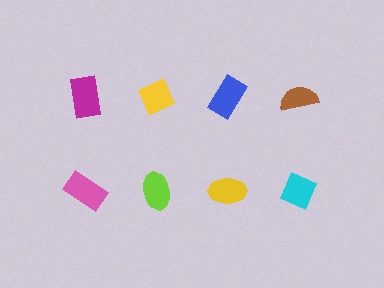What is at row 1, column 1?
A magenta rectangle.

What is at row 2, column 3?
A yellow ellipse.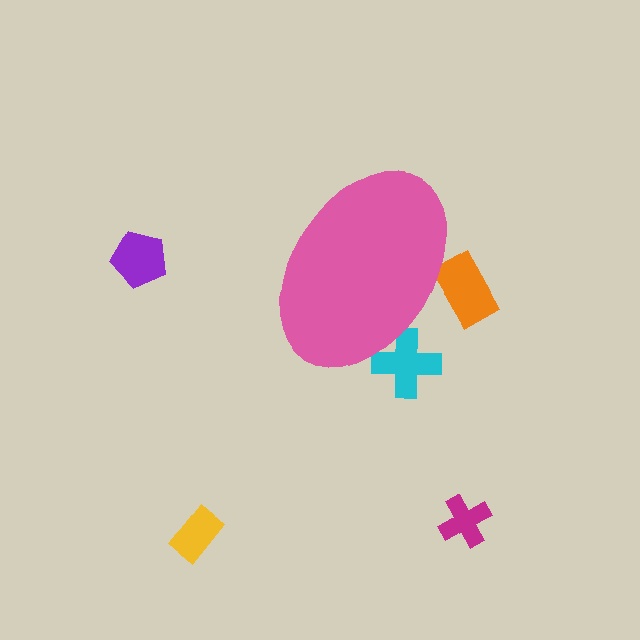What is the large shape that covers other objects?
A pink ellipse.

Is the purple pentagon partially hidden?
No, the purple pentagon is fully visible.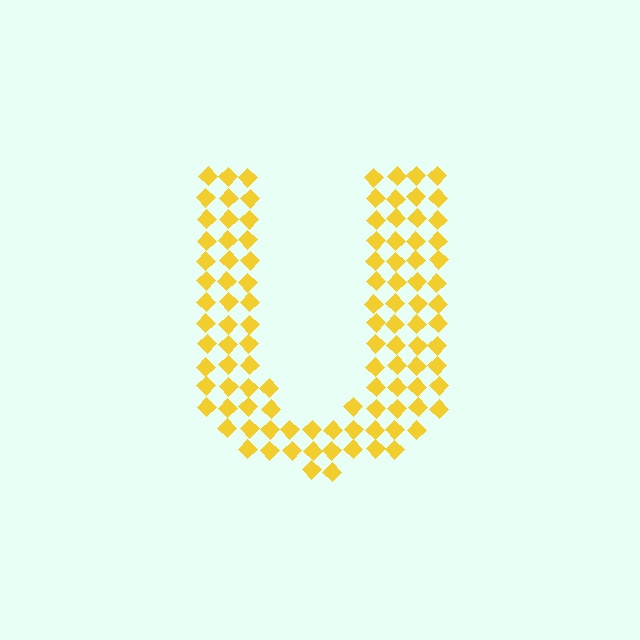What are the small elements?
The small elements are diamonds.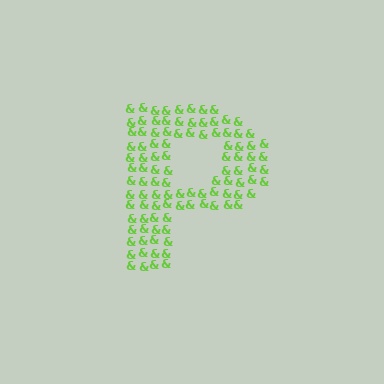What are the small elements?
The small elements are ampersands.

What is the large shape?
The large shape is the letter P.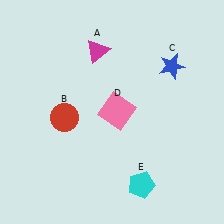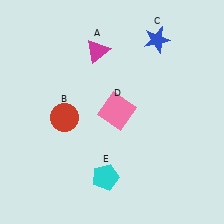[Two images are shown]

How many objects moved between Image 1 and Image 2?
2 objects moved between the two images.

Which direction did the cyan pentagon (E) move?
The cyan pentagon (E) moved left.